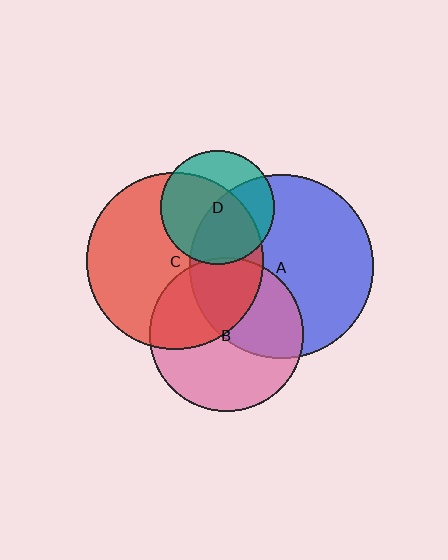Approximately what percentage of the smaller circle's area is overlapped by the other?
Approximately 30%.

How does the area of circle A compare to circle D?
Approximately 2.6 times.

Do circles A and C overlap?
Yes.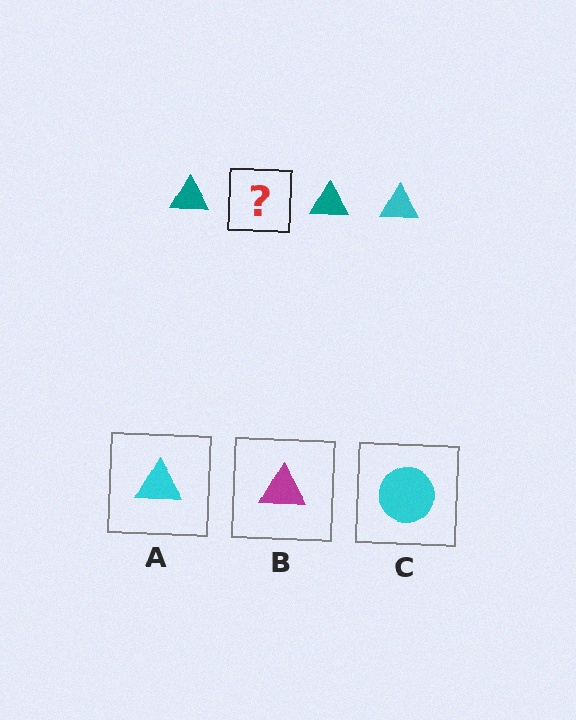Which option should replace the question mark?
Option A.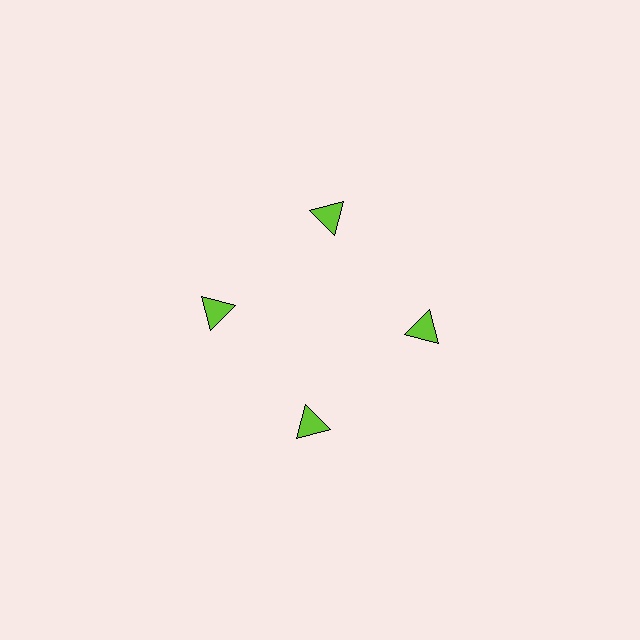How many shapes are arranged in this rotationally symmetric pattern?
There are 4 shapes, arranged in 4 groups of 1.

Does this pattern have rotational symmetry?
Yes, this pattern has 4-fold rotational symmetry. It looks the same after rotating 90 degrees around the center.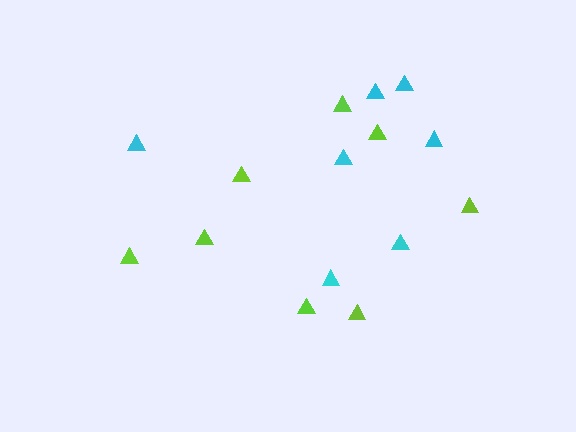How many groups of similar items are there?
There are 2 groups: one group of lime triangles (8) and one group of cyan triangles (7).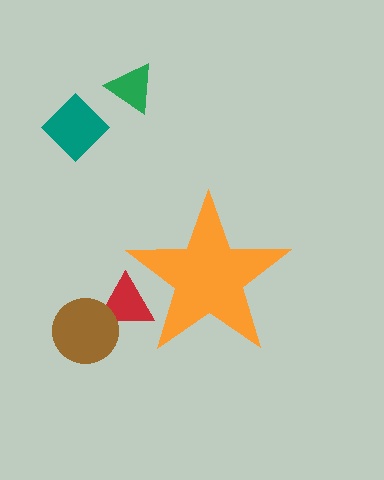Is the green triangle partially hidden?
No, the green triangle is fully visible.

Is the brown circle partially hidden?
No, the brown circle is fully visible.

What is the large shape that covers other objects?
An orange star.